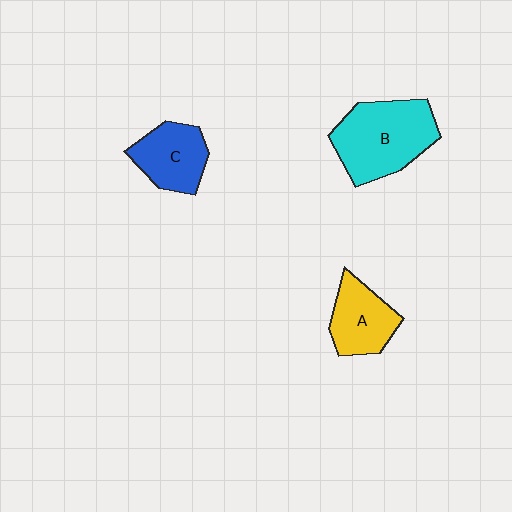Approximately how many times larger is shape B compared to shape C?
Approximately 1.6 times.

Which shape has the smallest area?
Shape A (yellow).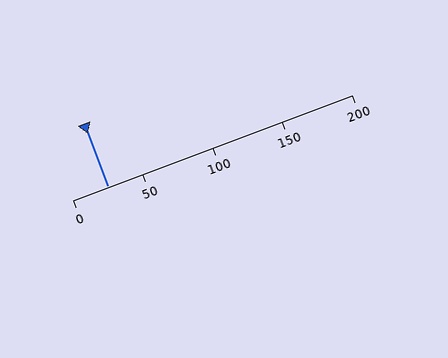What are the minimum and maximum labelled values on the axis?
The axis runs from 0 to 200.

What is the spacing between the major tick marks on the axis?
The major ticks are spaced 50 apart.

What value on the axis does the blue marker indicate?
The marker indicates approximately 25.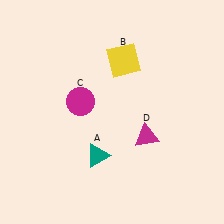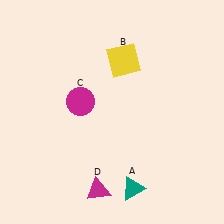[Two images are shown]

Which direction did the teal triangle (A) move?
The teal triangle (A) moved right.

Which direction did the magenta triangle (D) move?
The magenta triangle (D) moved down.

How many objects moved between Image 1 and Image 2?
2 objects moved between the two images.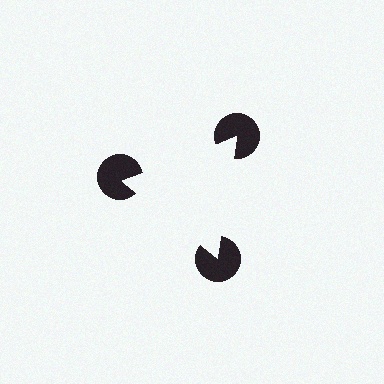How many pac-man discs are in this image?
There are 3 — one at each vertex of the illusory triangle.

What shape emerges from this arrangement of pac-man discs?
An illusory triangle — its edges are inferred from the aligned wedge cuts in the pac-man discs, not physically drawn.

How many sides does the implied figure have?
3 sides.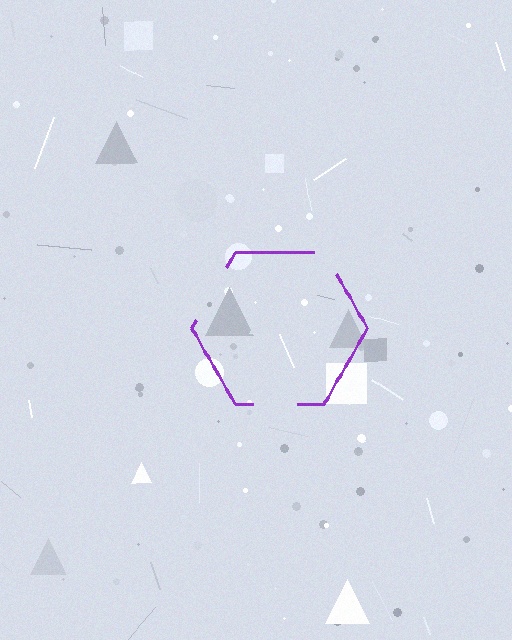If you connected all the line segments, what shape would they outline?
They would outline a hexagon.